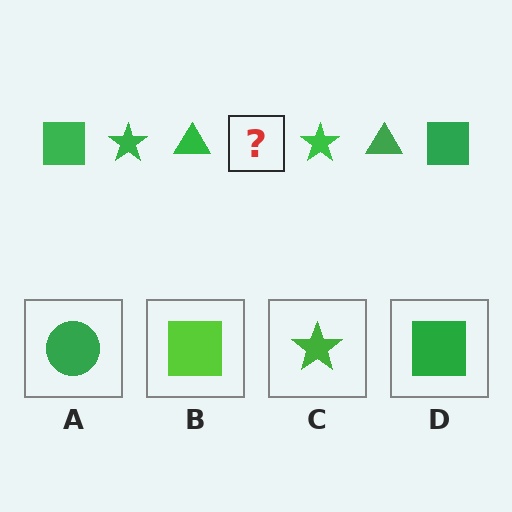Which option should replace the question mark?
Option D.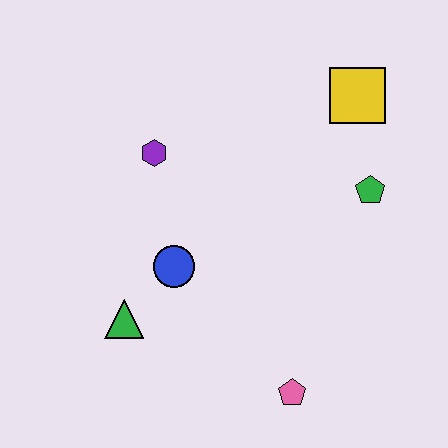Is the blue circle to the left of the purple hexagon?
No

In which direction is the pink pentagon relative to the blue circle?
The pink pentagon is below the blue circle.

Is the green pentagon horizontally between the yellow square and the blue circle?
No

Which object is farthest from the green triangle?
The yellow square is farthest from the green triangle.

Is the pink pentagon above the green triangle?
No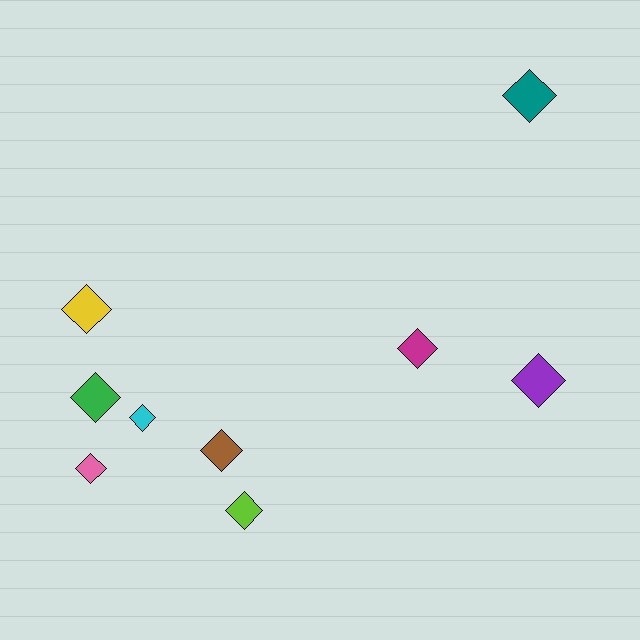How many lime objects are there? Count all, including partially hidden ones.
There is 1 lime object.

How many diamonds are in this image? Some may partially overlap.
There are 9 diamonds.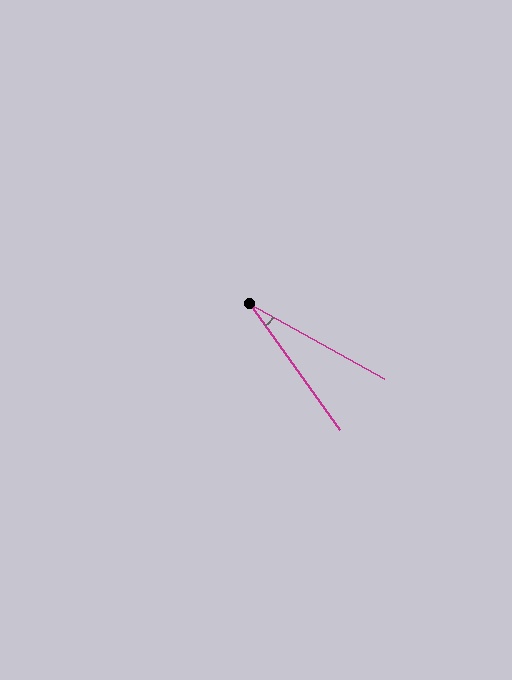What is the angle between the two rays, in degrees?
Approximately 26 degrees.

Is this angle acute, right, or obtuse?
It is acute.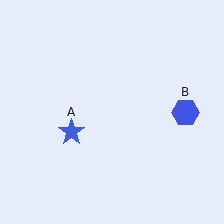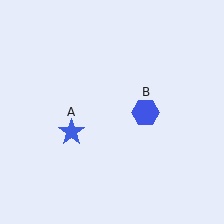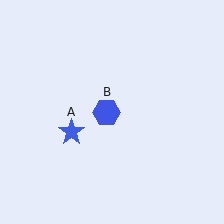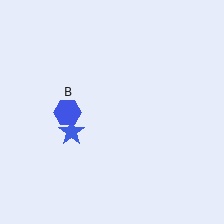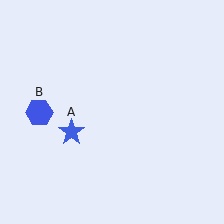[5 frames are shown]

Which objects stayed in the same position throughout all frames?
Blue star (object A) remained stationary.